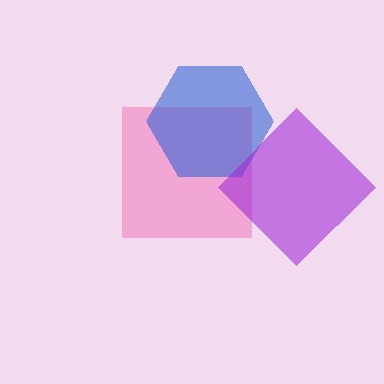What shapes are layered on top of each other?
The layered shapes are: a pink square, a blue hexagon, a purple diamond.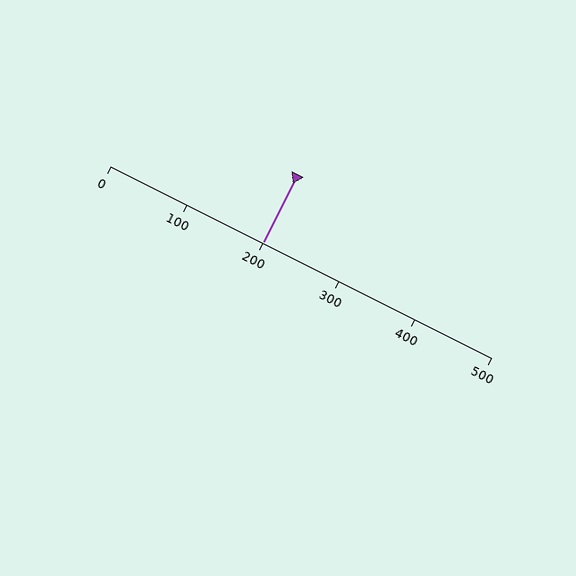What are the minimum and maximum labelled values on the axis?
The axis runs from 0 to 500.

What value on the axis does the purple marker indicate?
The marker indicates approximately 200.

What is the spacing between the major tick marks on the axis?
The major ticks are spaced 100 apart.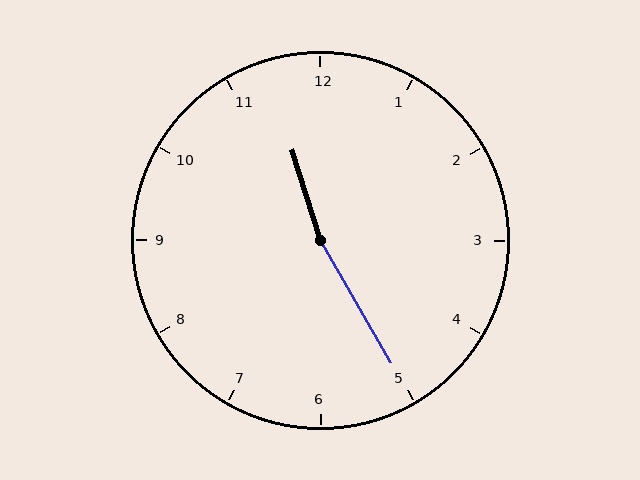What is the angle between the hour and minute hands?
Approximately 168 degrees.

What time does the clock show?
11:25.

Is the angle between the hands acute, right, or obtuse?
It is obtuse.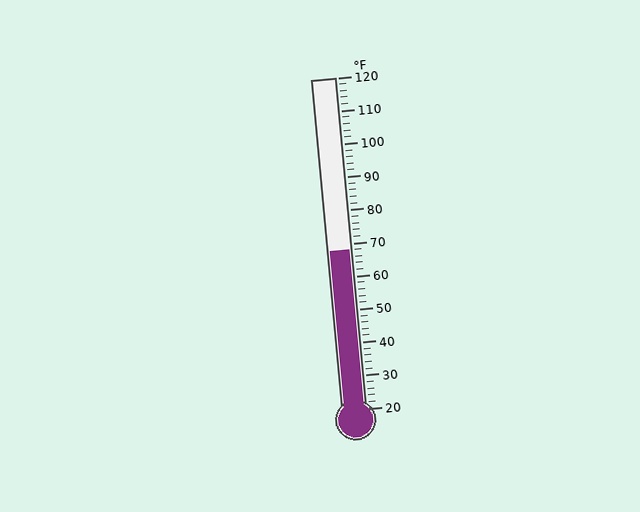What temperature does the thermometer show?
The thermometer shows approximately 68°F.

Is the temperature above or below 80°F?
The temperature is below 80°F.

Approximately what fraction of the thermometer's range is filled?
The thermometer is filled to approximately 50% of its range.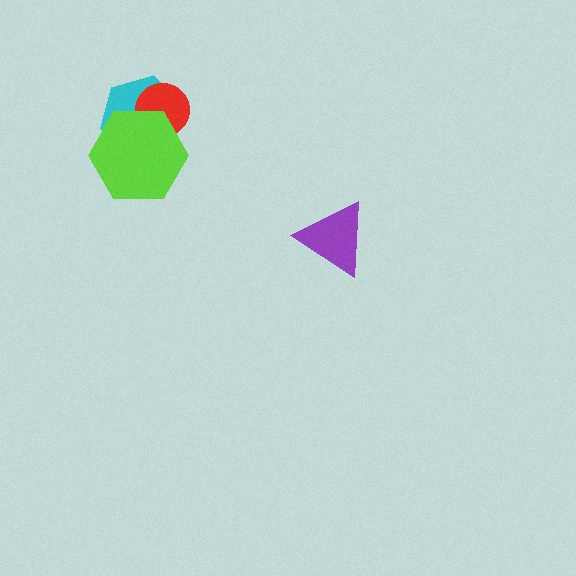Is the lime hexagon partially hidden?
No, no other shape covers it.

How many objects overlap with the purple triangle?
0 objects overlap with the purple triangle.